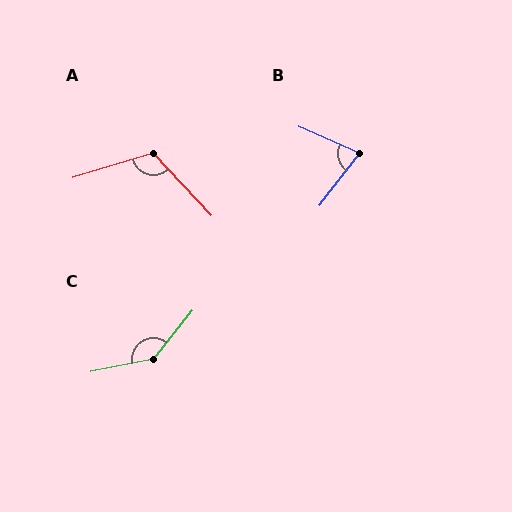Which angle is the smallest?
B, at approximately 76 degrees.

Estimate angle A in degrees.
Approximately 116 degrees.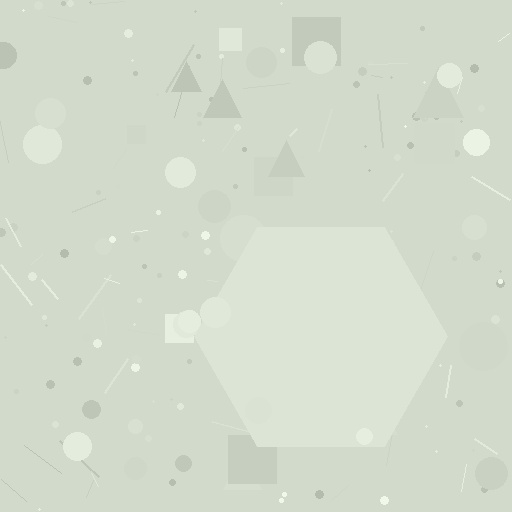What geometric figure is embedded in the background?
A hexagon is embedded in the background.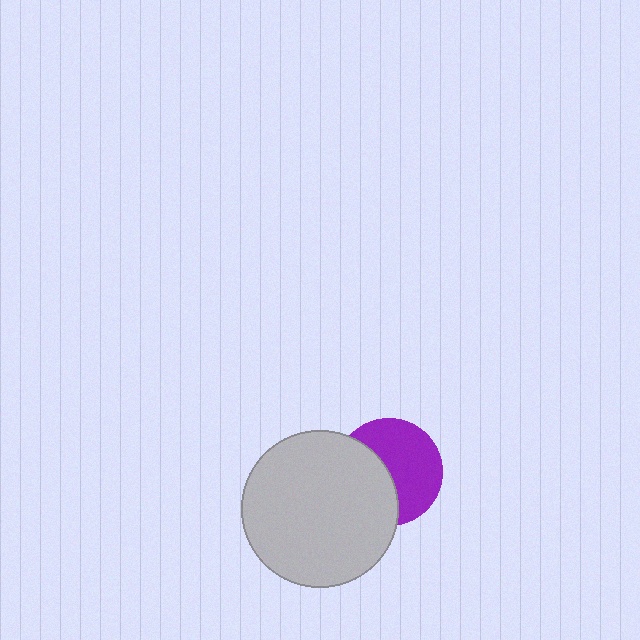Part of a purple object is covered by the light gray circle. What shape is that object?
It is a circle.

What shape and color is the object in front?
The object in front is a light gray circle.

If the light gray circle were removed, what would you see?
You would see the complete purple circle.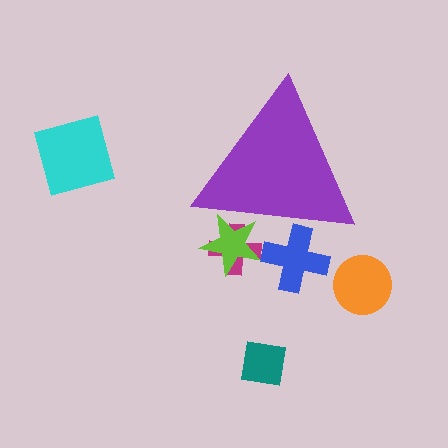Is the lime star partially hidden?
Yes, the lime star is partially hidden behind the purple triangle.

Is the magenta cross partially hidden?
Yes, the magenta cross is partially hidden behind the purple triangle.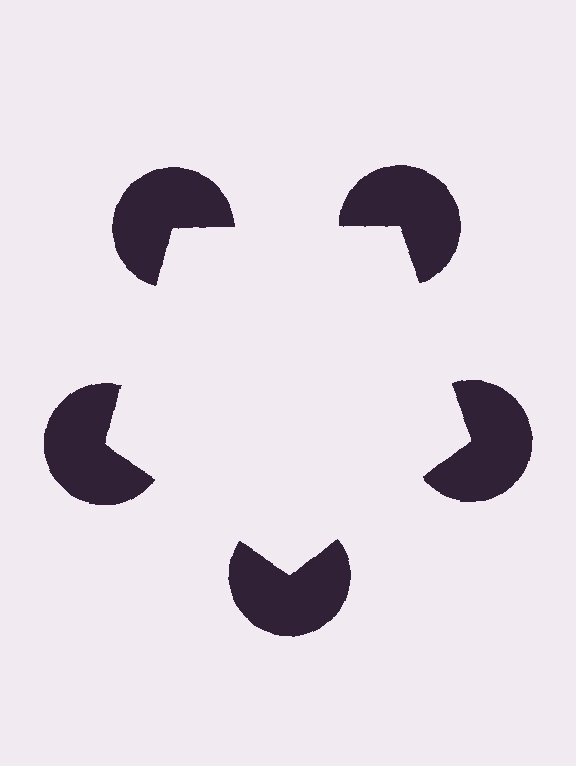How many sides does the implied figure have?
5 sides.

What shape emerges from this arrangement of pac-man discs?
An illusory pentagon — its edges are inferred from the aligned wedge cuts in the pac-man discs, not physically drawn.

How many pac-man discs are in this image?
There are 5 — one at each vertex of the illusory pentagon.